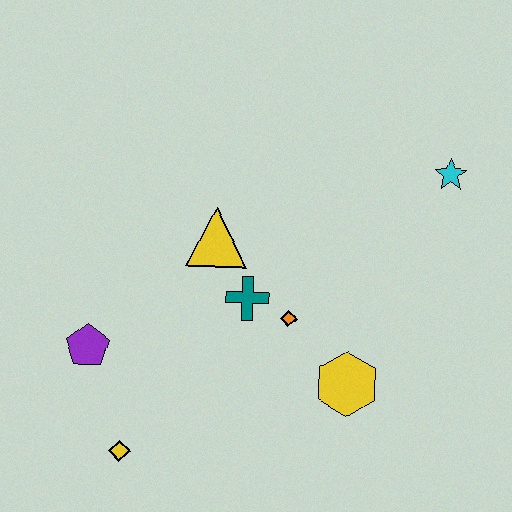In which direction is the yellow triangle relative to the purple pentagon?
The yellow triangle is to the right of the purple pentagon.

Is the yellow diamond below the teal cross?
Yes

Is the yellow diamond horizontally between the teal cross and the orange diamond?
No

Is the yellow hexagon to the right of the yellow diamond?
Yes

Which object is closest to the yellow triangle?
The teal cross is closest to the yellow triangle.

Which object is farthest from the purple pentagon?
The cyan star is farthest from the purple pentagon.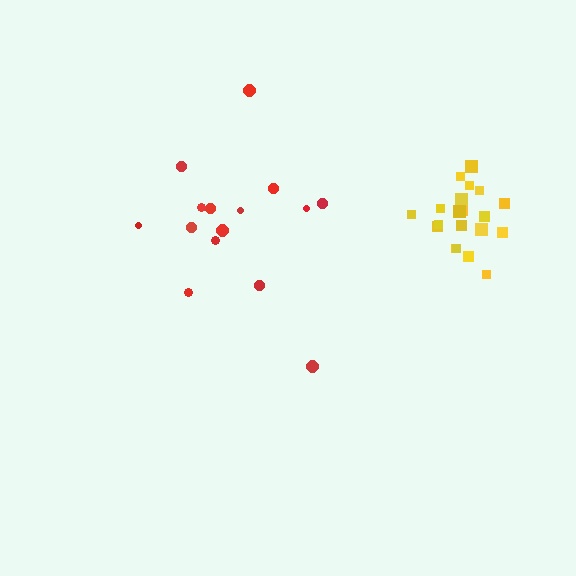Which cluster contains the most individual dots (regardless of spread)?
Yellow (20).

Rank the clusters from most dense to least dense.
yellow, red.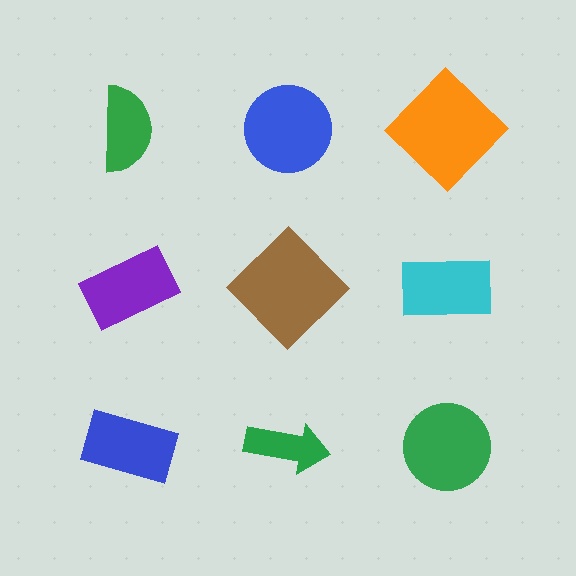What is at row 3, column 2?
A green arrow.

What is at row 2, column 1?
A purple rectangle.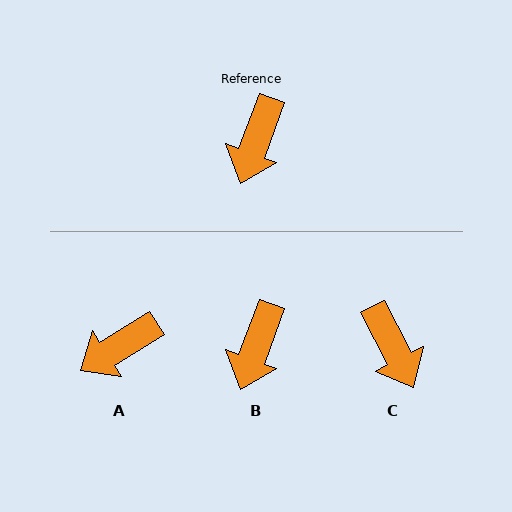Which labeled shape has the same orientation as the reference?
B.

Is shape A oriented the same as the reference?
No, it is off by about 38 degrees.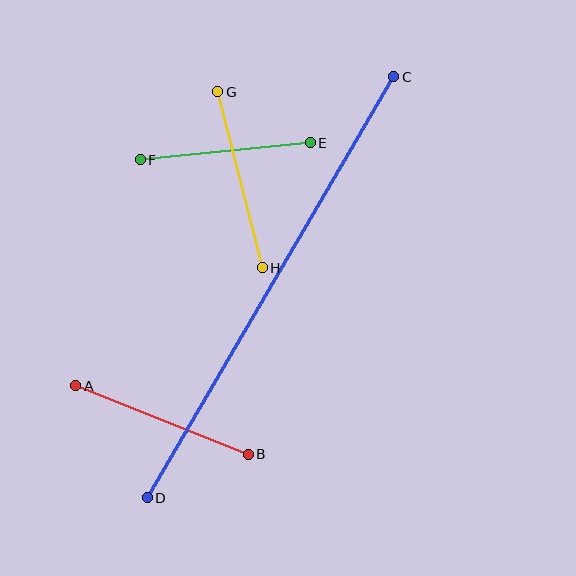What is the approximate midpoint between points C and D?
The midpoint is at approximately (271, 287) pixels.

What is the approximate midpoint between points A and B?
The midpoint is at approximately (162, 420) pixels.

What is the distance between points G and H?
The distance is approximately 181 pixels.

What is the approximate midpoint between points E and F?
The midpoint is at approximately (225, 151) pixels.